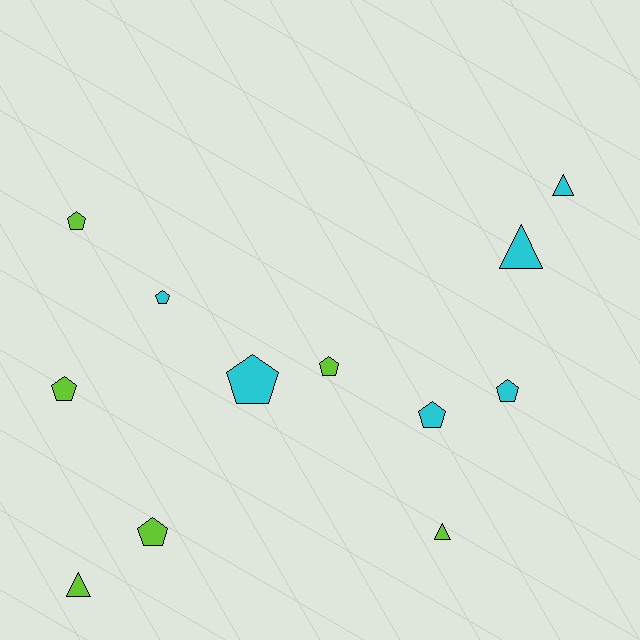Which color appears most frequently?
Lime, with 6 objects.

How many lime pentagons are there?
There are 4 lime pentagons.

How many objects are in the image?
There are 12 objects.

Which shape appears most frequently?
Pentagon, with 8 objects.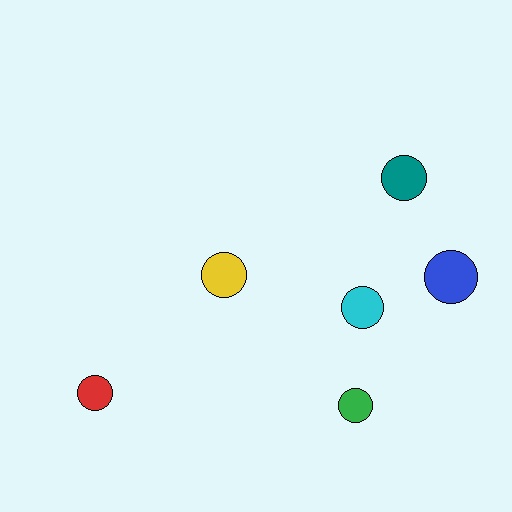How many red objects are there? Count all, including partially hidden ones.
There is 1 red object.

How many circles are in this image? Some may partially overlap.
There are 6 circles.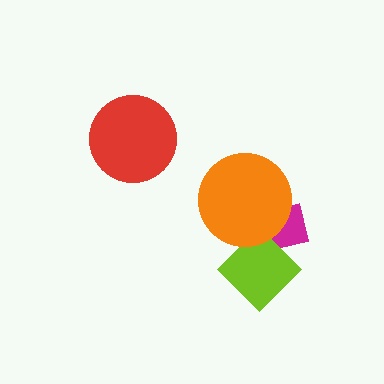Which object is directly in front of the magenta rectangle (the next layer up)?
The lime diamond is directly in front of the magenta rectangle.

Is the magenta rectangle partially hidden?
Yes, it is partially covered by another shape.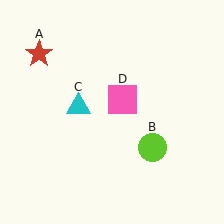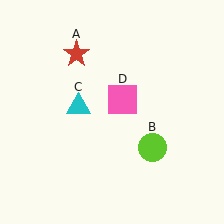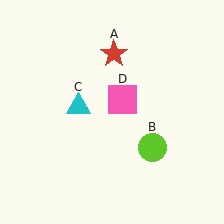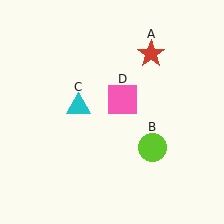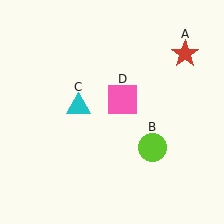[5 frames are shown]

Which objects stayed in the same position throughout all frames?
Lime circle (object B) and cyan triangle (object C) and pink square (object D) remained stationary.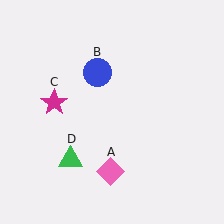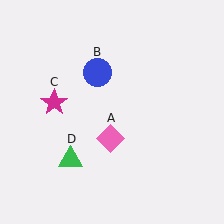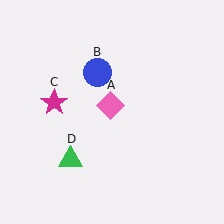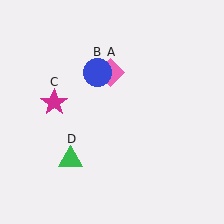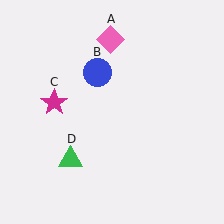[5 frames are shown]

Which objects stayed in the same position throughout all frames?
Blue circle (object B) and magenta star (object C) and green triangle (object D) remained stationary.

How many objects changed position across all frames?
1 object changed position: pink diamond (object A).